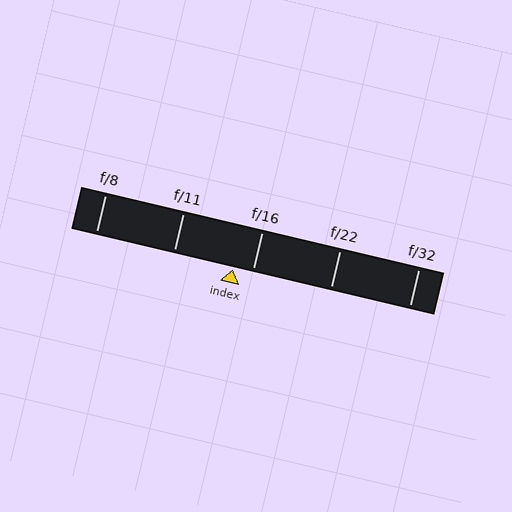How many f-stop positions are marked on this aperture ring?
There are 5 f-stop positions marked.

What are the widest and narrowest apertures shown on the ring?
The widest aperture shown is f/8 and the narrowest is f/32.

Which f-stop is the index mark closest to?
The index mark is closest to f/16.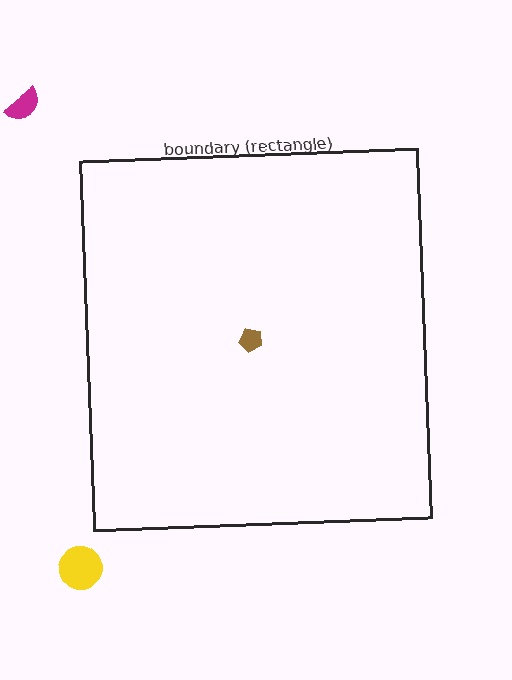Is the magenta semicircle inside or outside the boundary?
Outside.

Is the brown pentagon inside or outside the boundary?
Inside.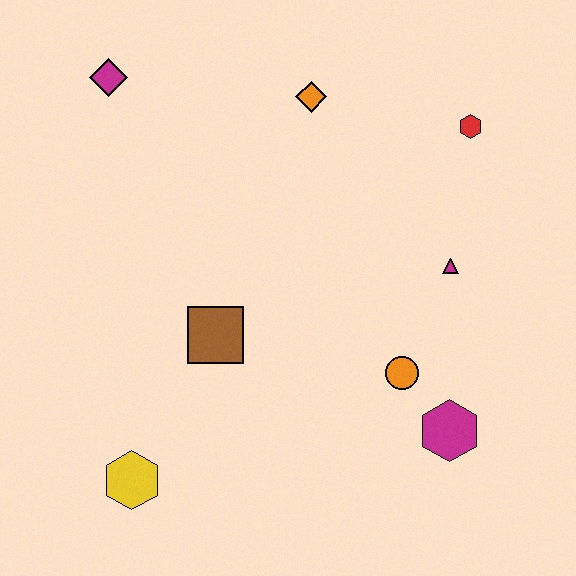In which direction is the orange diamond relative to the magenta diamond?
The orange diamond is to the right of the magenta diamond.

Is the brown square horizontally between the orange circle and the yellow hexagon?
Yes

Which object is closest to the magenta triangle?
The orange circle is closest to the magenta triangle.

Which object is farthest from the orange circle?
The magenta diamond is farthest from the orange circle.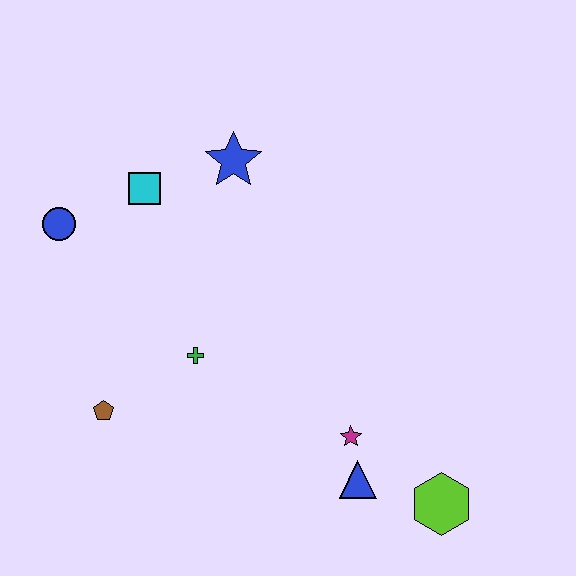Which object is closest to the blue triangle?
The magenta star is closest to the blue triangle.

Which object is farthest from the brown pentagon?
The lime hexagon is farthest from the brown pentagon.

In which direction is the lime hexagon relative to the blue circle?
The lime hexagon is to the right of the blue circle.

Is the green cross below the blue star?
Yes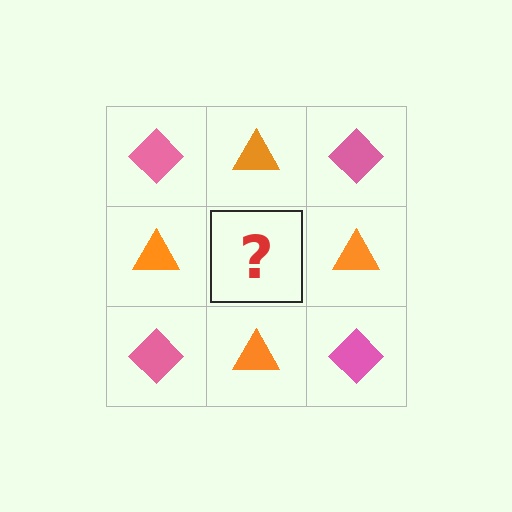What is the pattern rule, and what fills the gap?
The rule is that it alternates pink diamond and orange triangle in a checkerboard pattern. The gap should be filled with a pink diamond.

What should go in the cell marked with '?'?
The missing cell should contain a pink diamond.